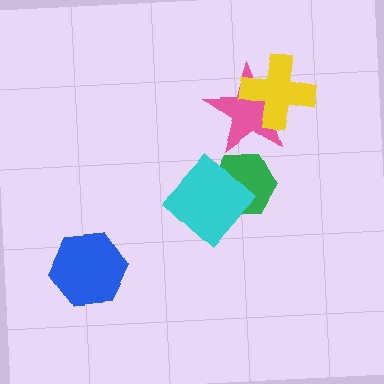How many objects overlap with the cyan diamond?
1 object overlaps with the cyan diamond.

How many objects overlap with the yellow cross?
1 object overlaps with the yellow cross.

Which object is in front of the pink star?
The yellow cross is in front of the pink star.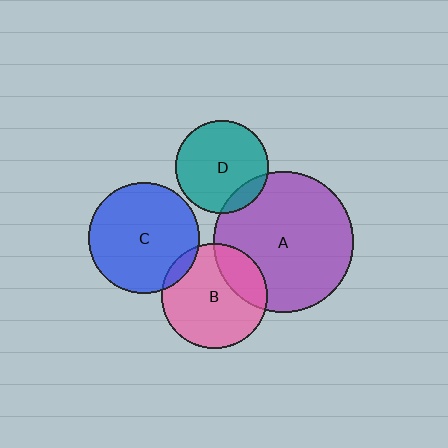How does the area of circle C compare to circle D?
Approximately 1.4 times.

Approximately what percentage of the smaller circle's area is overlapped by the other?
Approximately 15%.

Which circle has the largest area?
Circle A (purple).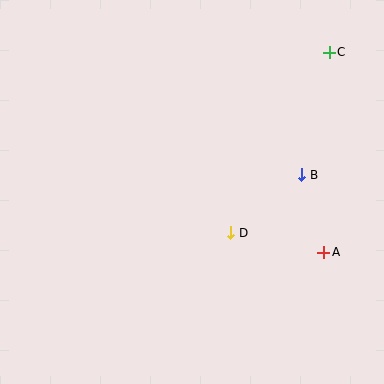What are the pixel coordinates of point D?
Point D is at (231, 233).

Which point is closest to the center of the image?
Point D at (231, 233) is closest to the center.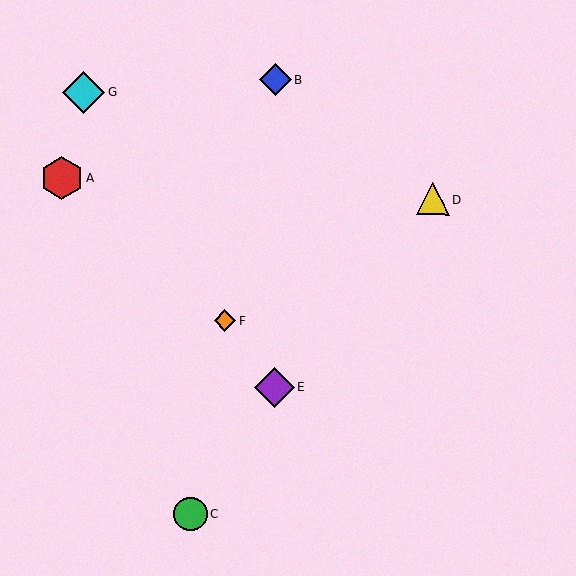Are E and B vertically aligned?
Yes, both are at x≈274.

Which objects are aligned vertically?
Objects B, E are aligned vertically.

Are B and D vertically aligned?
No, B is at x≈275 and D is at x≈433.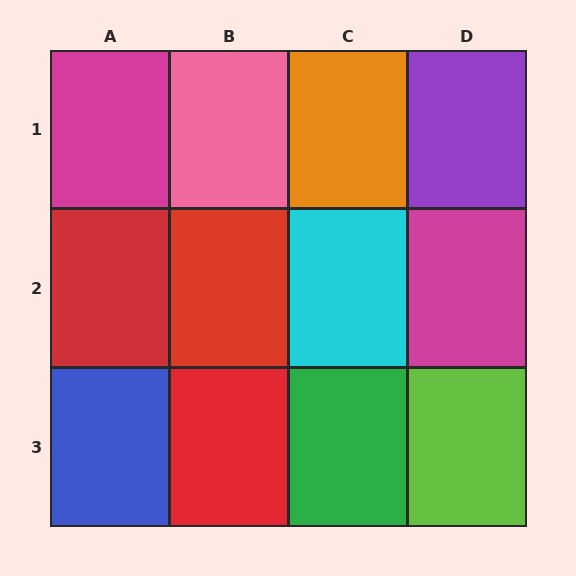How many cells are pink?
1 cell is pink.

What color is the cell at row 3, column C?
Green.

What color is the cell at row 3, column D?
Lime.